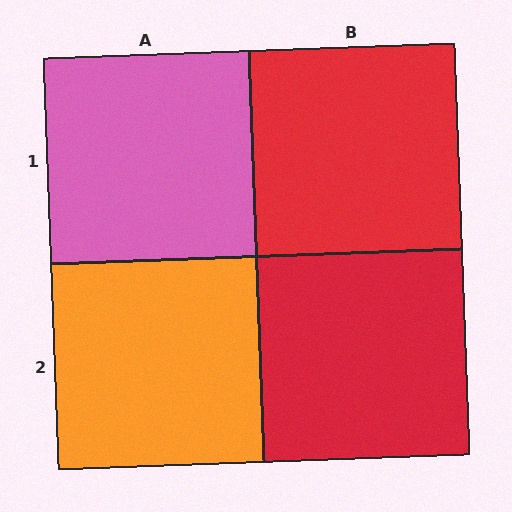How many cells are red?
2 cells are red.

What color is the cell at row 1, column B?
Red.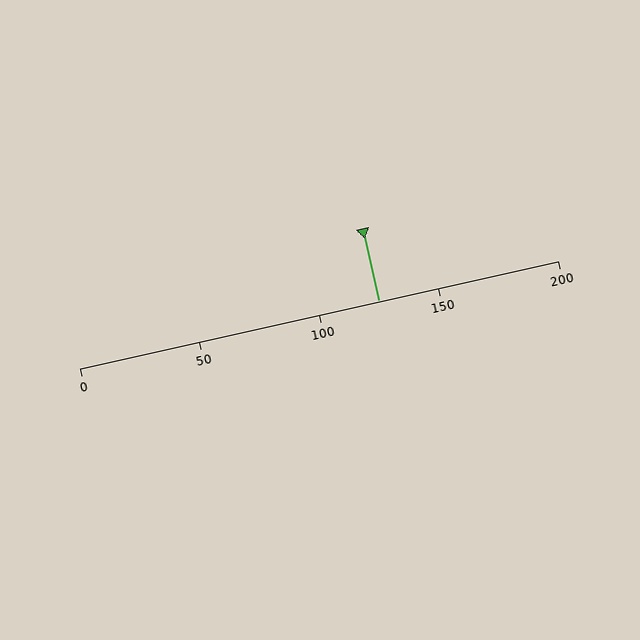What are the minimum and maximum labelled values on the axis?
The axis runs from 0 to 200.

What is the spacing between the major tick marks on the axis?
The major ticks are spaced 50 apart.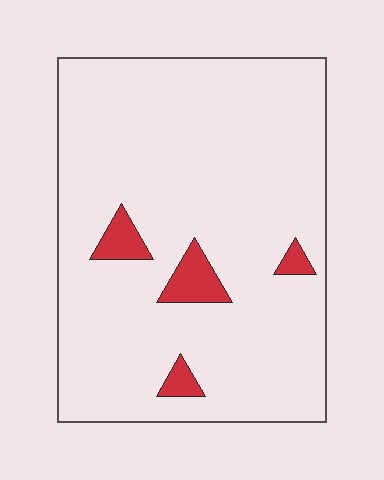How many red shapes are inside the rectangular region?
4.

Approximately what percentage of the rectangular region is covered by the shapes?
Approximately 5%.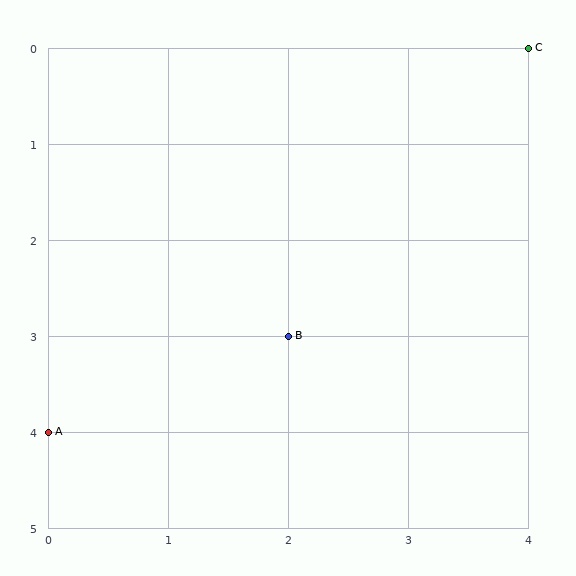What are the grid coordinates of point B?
Point B is at grid coordinates (2, 3).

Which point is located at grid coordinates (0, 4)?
Point A is at (0, 4).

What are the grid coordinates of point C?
Point C is at grid coordinates (4, 0).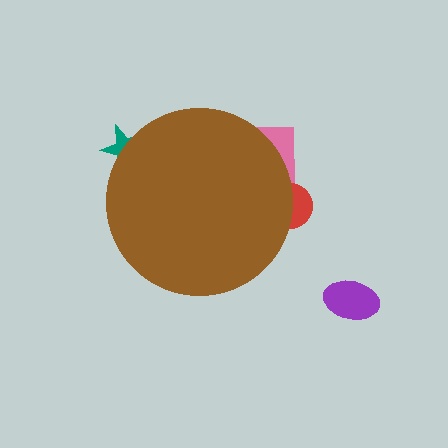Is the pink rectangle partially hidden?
Yes, the pink rectangle is partially hidden behind the brown circle.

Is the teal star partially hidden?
Yes, the teal star is partially hidden behind the brown circle.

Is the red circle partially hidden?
Yes, the red circle is partially hidden behind the brown circle.